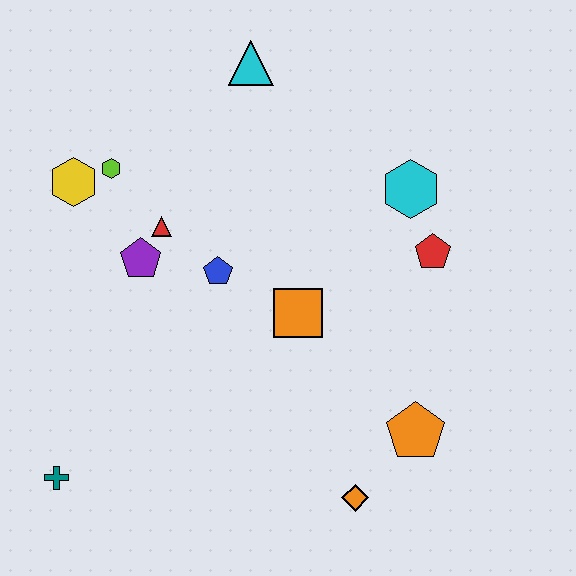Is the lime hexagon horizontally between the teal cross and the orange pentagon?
Yes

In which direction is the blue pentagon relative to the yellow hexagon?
The blue pentagon is to the right of the yellow hexagon.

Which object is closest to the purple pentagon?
The red triangle is closest to the purple pentagon.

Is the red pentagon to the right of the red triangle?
Yes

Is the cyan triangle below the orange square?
No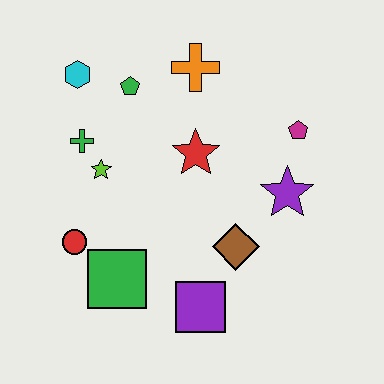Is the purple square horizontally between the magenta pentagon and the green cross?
Yes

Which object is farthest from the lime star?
The magenta pentagon is farthest from the lime star.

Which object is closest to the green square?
The red circle is closest to the green square.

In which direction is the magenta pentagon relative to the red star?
The magenta pentagon is to the right of the red star.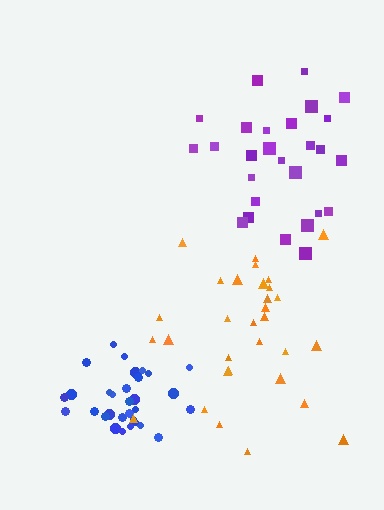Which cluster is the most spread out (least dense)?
Orange.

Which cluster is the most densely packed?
Blue.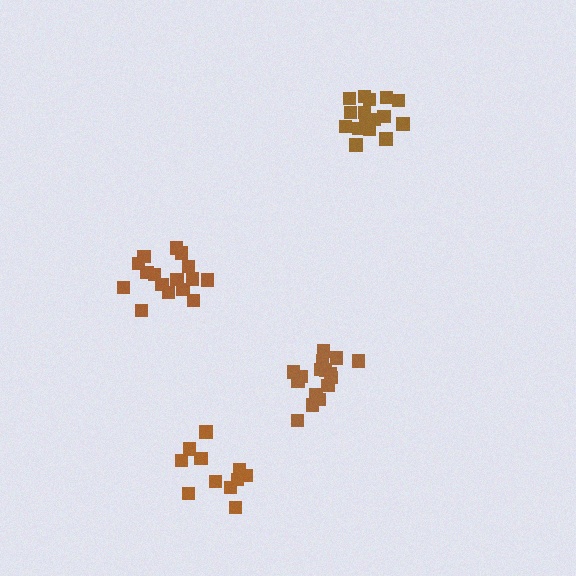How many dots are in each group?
Group 1: 17 dots, Group 2: 16 dots, Group 3: 16 dots, Group 4: 11 dots (60 total).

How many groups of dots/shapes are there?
There are 4 groups.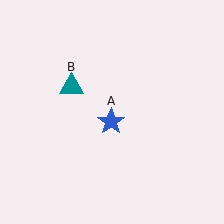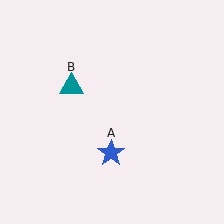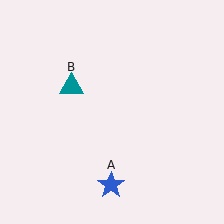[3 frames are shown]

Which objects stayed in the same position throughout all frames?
Teal triangle (object B) remained stationary.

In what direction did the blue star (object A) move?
The blue star (object A) moved down.